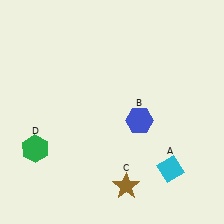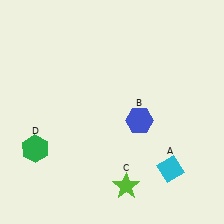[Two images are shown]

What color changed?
The star (C) changed from brown in Image 1 to lime in Image 2.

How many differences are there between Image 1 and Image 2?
There is 1 difference between the two images.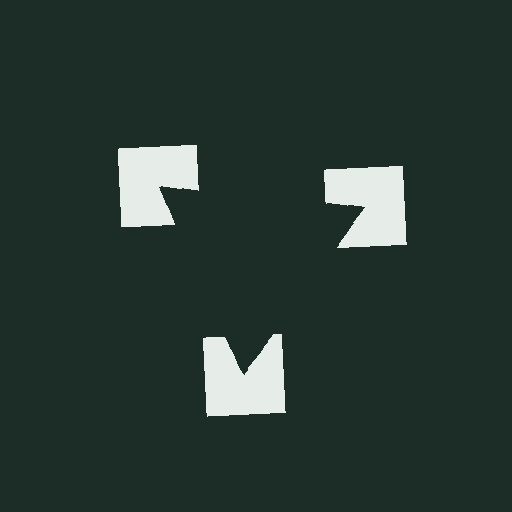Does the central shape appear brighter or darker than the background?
It typically appears slightly darker than the background, even though no actual brightness change is drawn.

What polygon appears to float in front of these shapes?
An illusory triangle — its edges are inferred from the aligned wedge cuts in the notched squares, not physically drawn.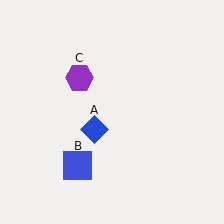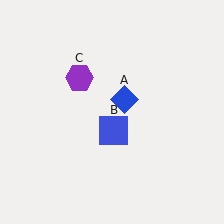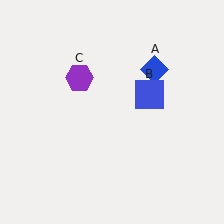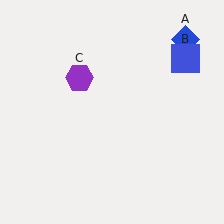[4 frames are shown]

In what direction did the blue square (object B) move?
The blue square (object B) moved up and to the right.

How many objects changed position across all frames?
2 objects changed position: blue diamond (object A), blue square (object B).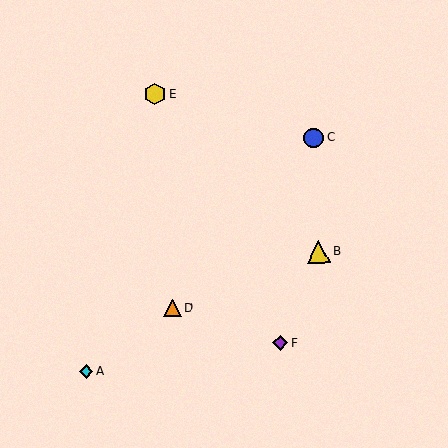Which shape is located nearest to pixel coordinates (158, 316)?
The orange triangle (labeled D) at (173, 308) is nearest to that location.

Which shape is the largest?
The yellow triangle (labeled B) is the largest.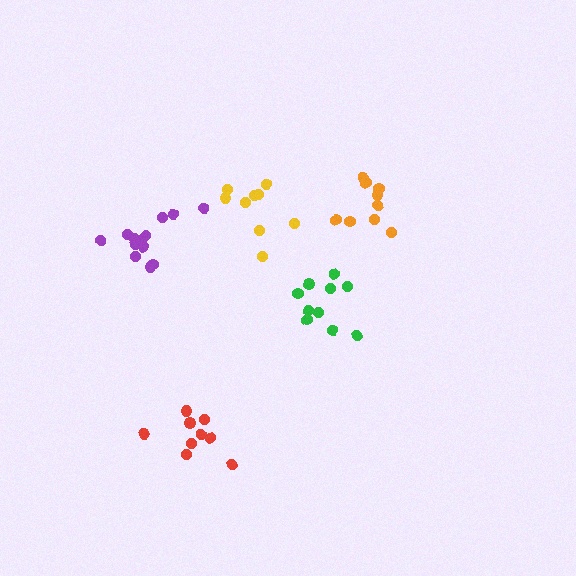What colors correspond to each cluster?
The clusters are colored: red, yellow, purple, orange, green.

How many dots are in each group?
Group 1: 9 dots, Group 2: 9 dots, Group 3: 13 dots, Group 4: 9 dots, Group 5: 10 dots (50 total).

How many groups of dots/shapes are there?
There are 5 groups.